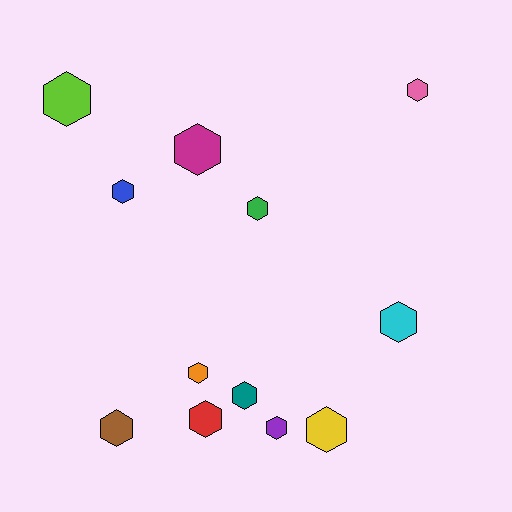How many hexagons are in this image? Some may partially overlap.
There are 12 hexagons.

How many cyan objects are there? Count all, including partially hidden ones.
There is 1 cyan object.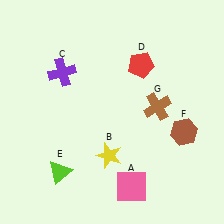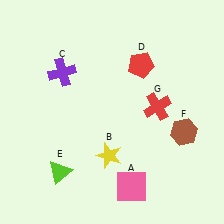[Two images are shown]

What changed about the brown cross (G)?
In Image 1, G is brown. In Image 2, it changed to red.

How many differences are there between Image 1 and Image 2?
There is 1 difference between the two images.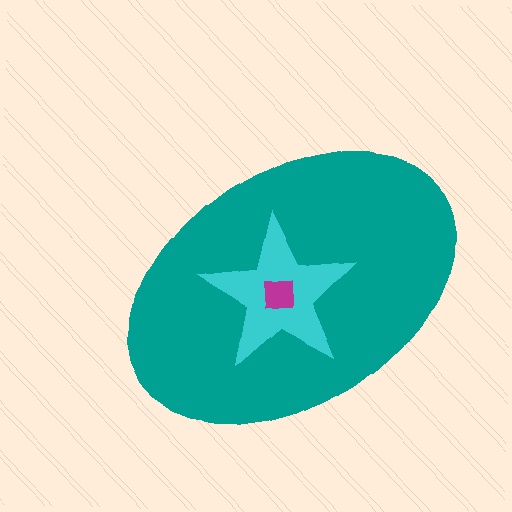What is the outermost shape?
The teal ellipse.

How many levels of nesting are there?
3.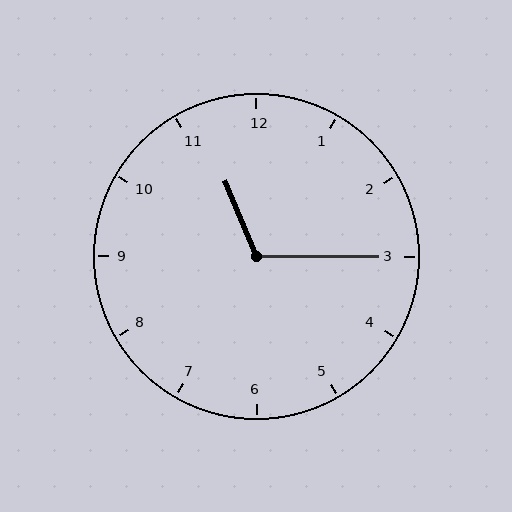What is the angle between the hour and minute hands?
Approximately 112 degrees.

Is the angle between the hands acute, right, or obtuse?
It is obtuse.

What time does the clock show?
11:15.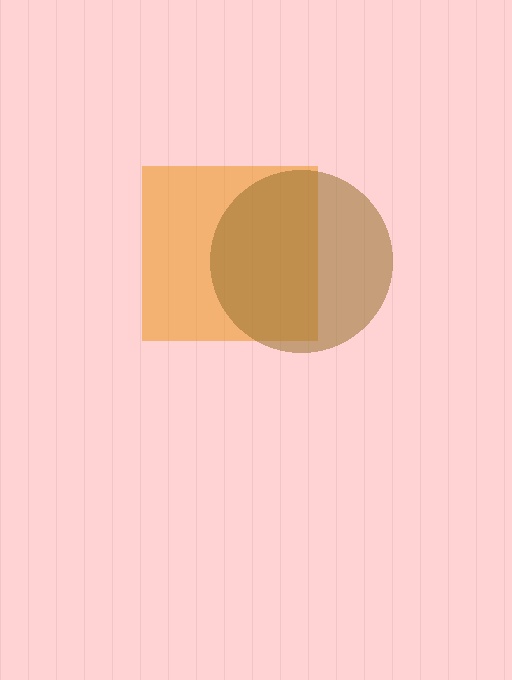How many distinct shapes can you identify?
There are 2 distinct shapes: an orange square, a brown circle.